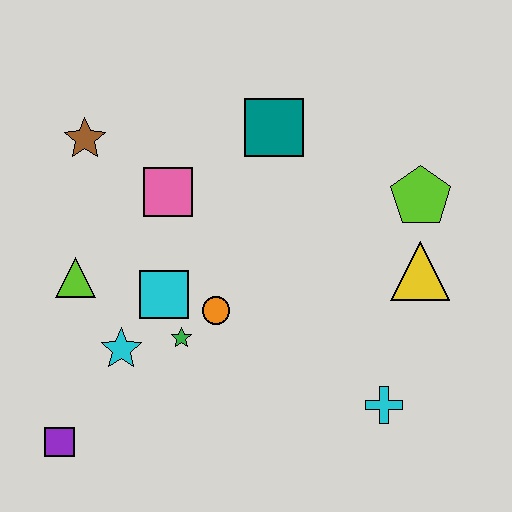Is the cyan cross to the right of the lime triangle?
Yes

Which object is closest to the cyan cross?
The yellow triangle is closest to the cyan cross.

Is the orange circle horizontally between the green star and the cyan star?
No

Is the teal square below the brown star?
No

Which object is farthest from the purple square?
The lime pentagon is farthest from the purple square.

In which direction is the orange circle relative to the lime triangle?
The orange circle is to the right of the lime triangle.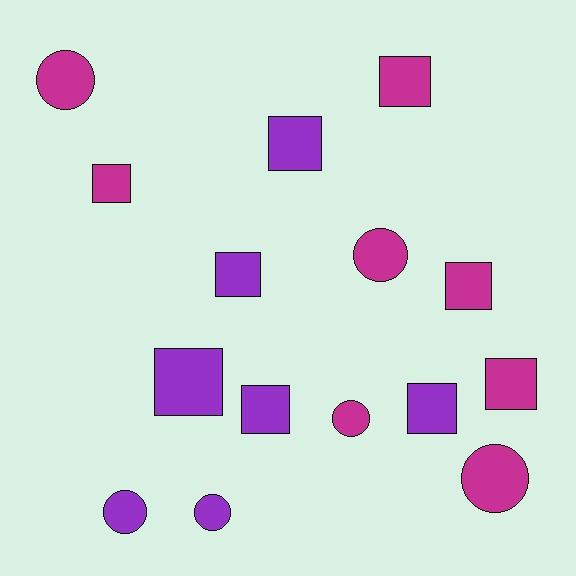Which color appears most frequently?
Magenta, with 8 objects.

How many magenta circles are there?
There are 4 magenta circles.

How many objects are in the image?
There are 15 objects.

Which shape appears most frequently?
Square, with 9 objects.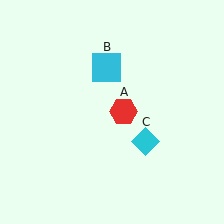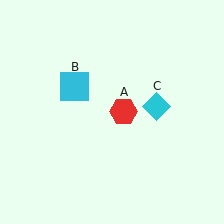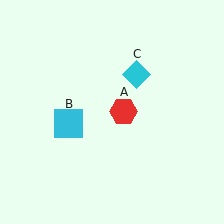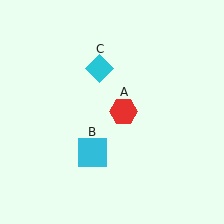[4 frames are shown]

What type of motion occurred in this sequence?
The cyan square (object B), cyan diamond (object C) rotated counterclockwise around the center of the scene.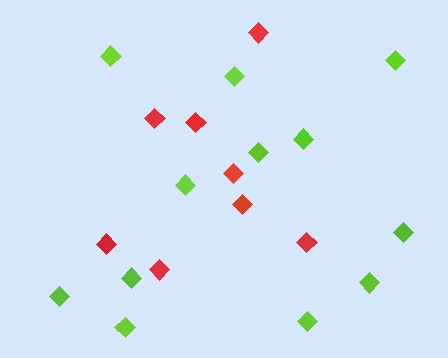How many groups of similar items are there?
There are 2 groups: one group of lime diamonds (12) and one group of red diamonds (8).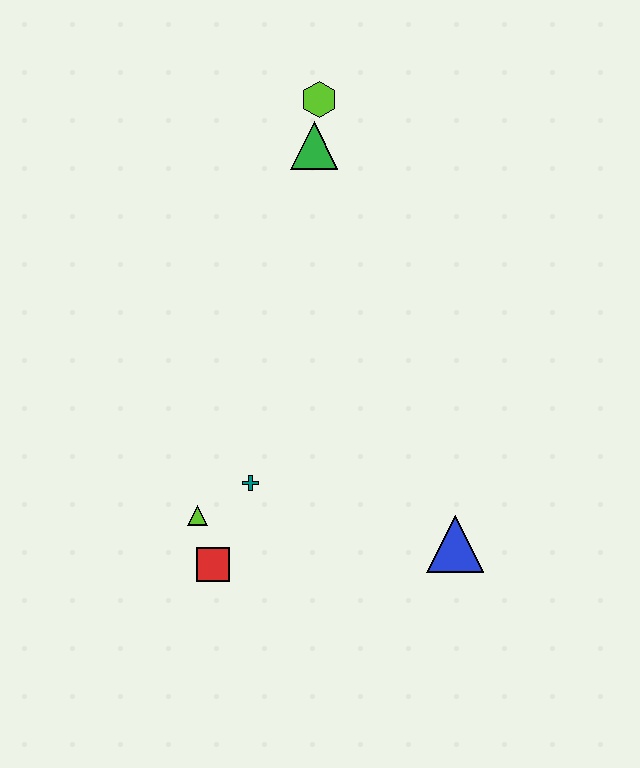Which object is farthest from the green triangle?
The red square is farthest from the green triangle.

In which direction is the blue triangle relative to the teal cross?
The blue triangle is to the right of the teal cross.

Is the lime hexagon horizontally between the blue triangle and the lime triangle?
Yes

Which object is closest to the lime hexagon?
The green triangle is closest to the lime hexagon.